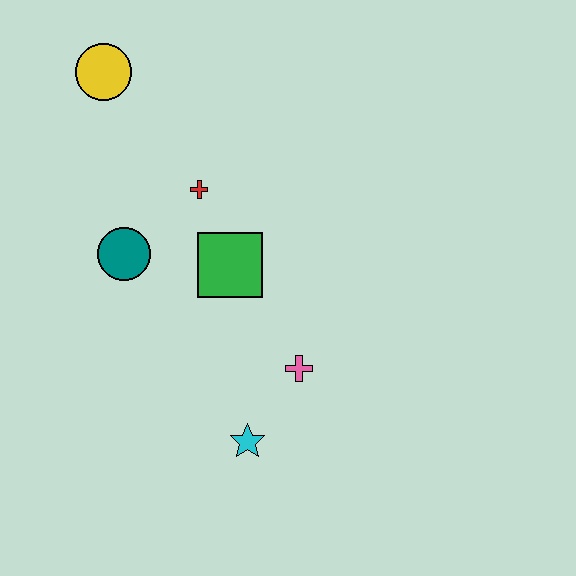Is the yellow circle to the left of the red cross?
Yes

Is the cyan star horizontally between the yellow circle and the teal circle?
No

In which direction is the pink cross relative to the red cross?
The pink cross is below the red cross.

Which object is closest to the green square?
The red cross is closest to the green square.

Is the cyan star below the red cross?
Yes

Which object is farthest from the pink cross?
The yellow circle is farthest from the pink cross.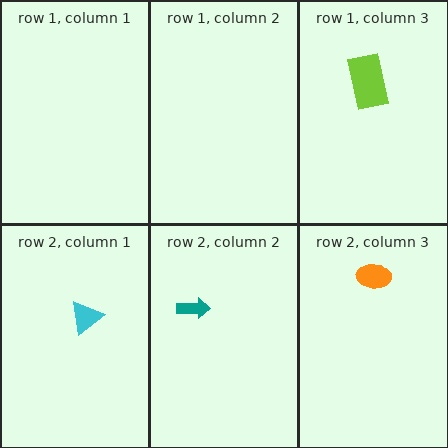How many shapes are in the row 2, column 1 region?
1.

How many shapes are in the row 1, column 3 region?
1.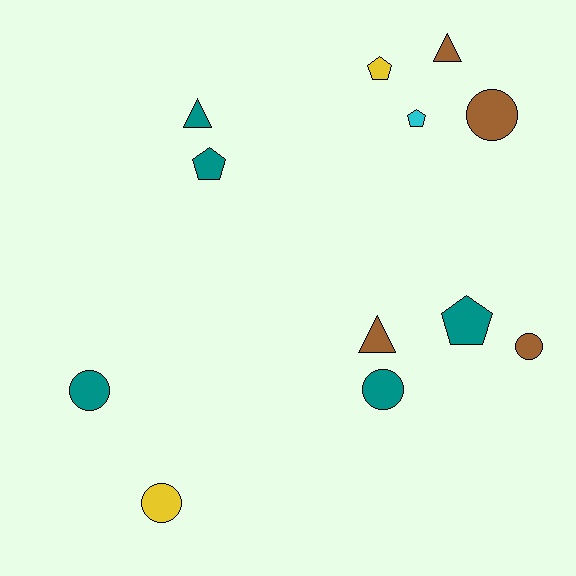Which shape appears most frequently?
Circle, with 5 objects.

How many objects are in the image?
There are 12 objects.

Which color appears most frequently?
Teal, with 5 objects.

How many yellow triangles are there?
There are no yellow triangles.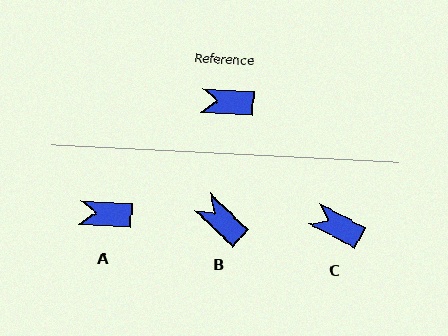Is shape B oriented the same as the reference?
No, it is off by about 40 degrees.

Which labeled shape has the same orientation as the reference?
A.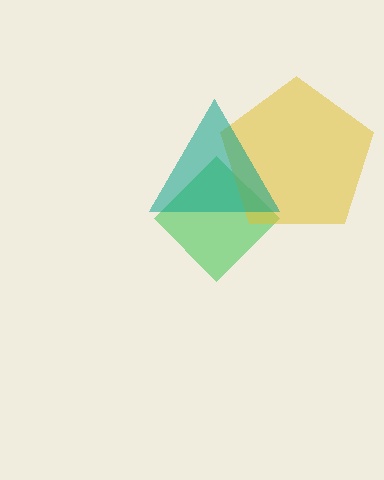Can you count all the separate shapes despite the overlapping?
Yes, there are 3 separate shapes.